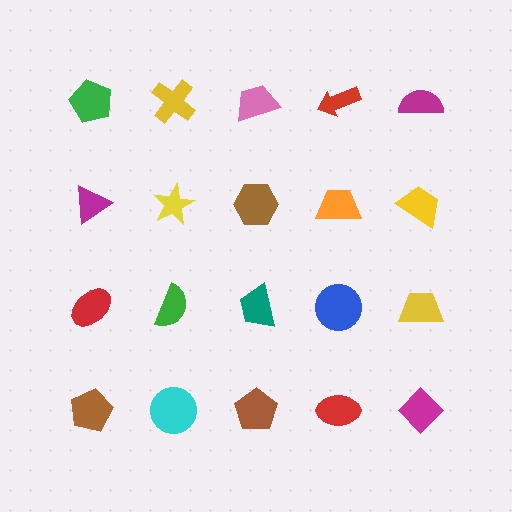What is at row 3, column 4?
A blue circle.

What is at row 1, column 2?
A yellow cross.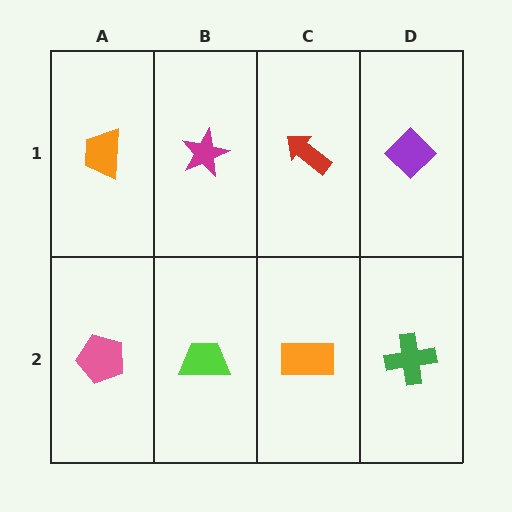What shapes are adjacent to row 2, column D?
A purple diamond (row 1, column D), an orange rectangle (row 2, column C).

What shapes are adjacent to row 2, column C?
A red arrow (row 1, column C), a lime trapezoid (row 2, column B), a green cross (row 2, column D).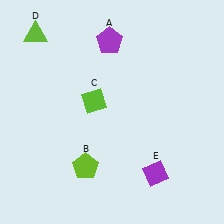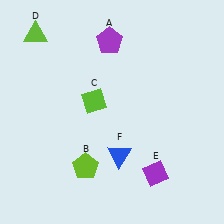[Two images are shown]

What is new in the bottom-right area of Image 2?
A blue triangle (F) was added in the bottom-right area of Image 2.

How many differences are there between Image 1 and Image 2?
There is 1 difference between the two images.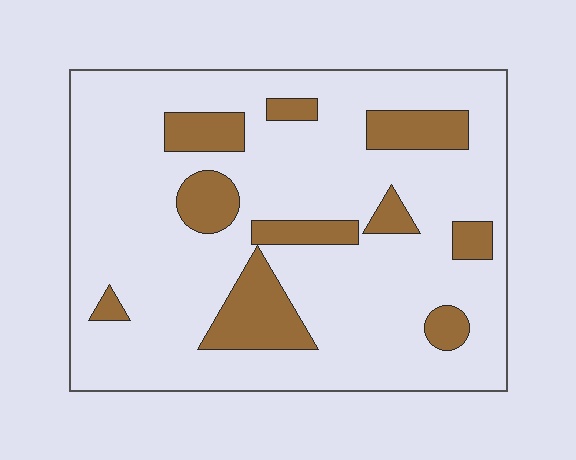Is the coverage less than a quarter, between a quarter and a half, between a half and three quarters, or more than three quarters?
Less than a quarter.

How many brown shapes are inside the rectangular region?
10.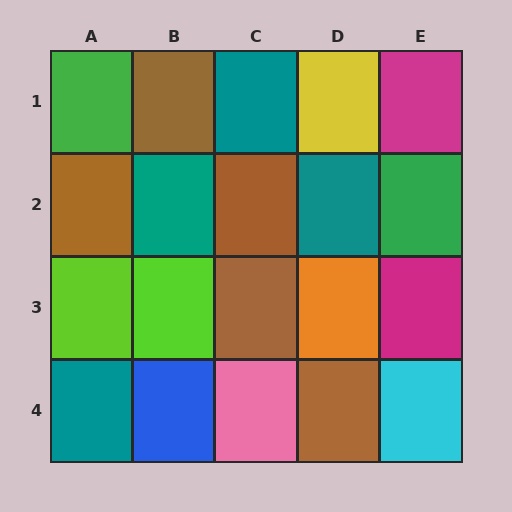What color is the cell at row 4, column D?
Brown.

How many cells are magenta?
2 cells are magenta.